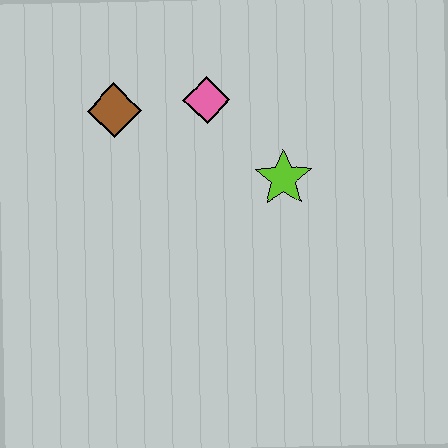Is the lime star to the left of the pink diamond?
No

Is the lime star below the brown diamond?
Yes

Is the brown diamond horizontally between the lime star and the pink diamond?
No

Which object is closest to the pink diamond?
The brown diamond is closest to the pink diamond.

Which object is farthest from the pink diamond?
The lime star is farthest from the pink diamond.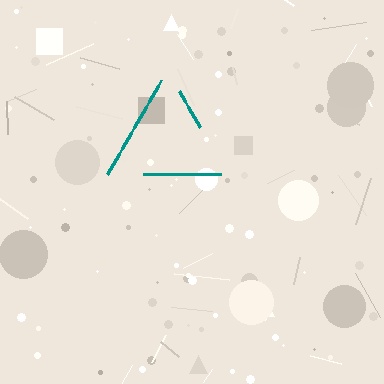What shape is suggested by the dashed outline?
The dashed outline suggests a triangle.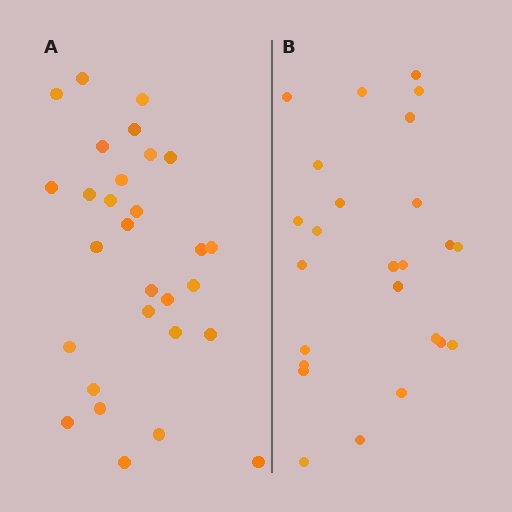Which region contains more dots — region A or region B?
Region A (the left region) has more dots.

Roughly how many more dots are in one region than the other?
Region A has about 4 more dots than region B.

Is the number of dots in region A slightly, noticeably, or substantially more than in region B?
Region A has only slightly more — the two regions are fairly close. The ratio is roughly 1.2 to 1.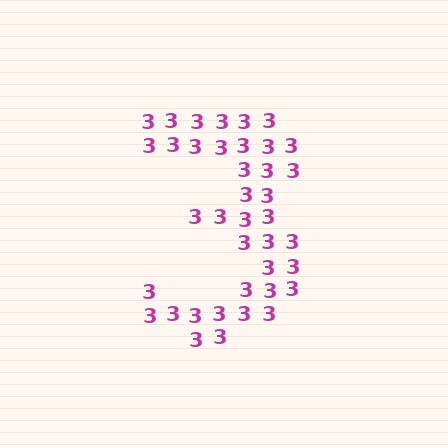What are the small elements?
The small elements are digit 3's.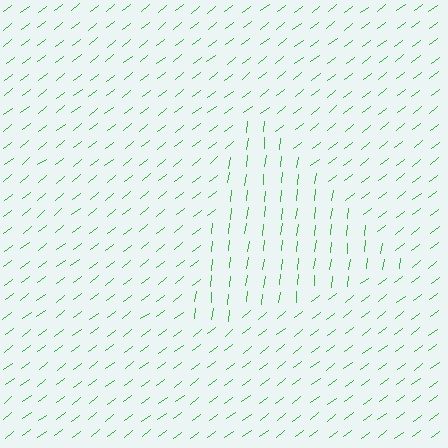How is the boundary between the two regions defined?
The boundary is defined purely by a change in line orientation (approximately 45 degrees difference). All lines are the same color and thickness.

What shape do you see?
I see a triangle.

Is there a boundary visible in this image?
Yes, there is a texture boundary formed by a change in line orientation.